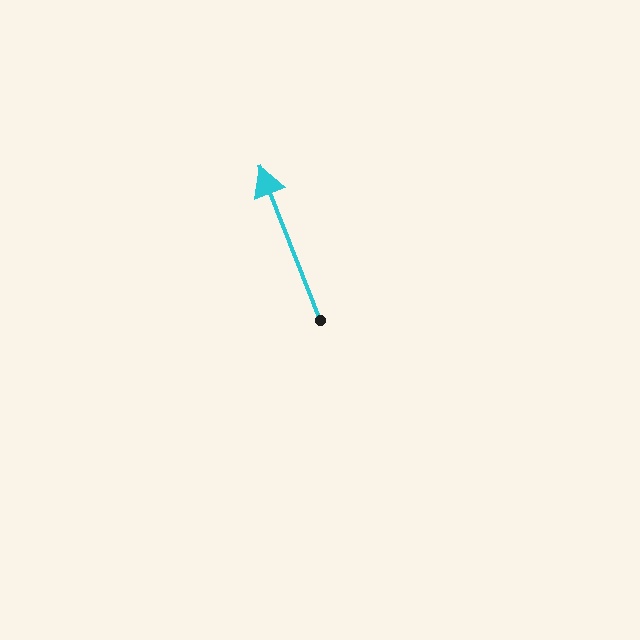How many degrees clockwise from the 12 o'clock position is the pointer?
Approximately 339 degrees.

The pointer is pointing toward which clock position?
Roughly 11 o'clock.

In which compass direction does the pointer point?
North.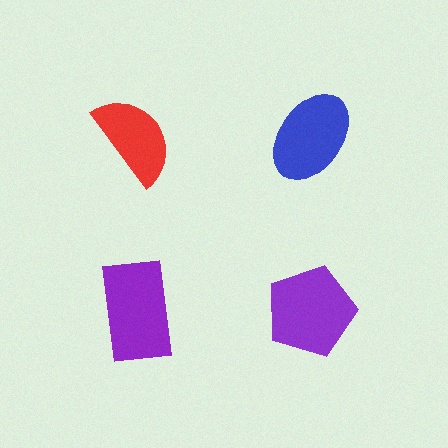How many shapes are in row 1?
2 shapes.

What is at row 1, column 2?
A blue ellipse.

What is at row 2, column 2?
A purple pentagon.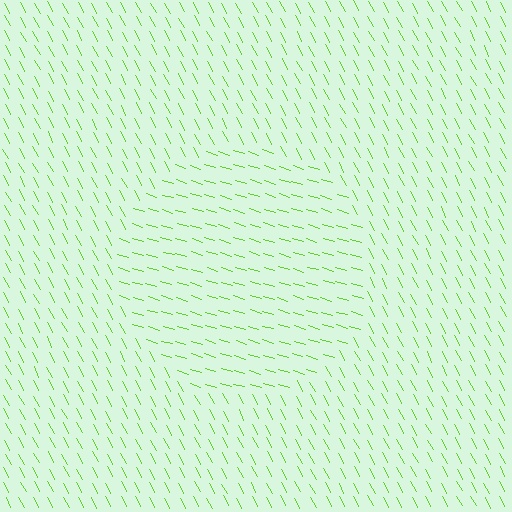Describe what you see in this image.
The image is filled with small lime line segments. A circle region in the image has lines oriented differently from the surrounding lines, creating a visible texture boundary.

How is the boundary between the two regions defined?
The boundary is defined purely by a change in line orientation (approximately 45 degrees difference). All lines are the same color and thickness.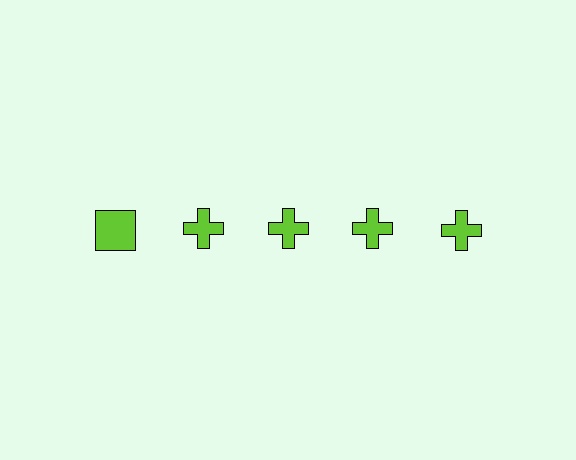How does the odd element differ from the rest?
It has a different shape: square instead of cross.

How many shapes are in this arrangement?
There are 5 shapes arranged in a grid pattern.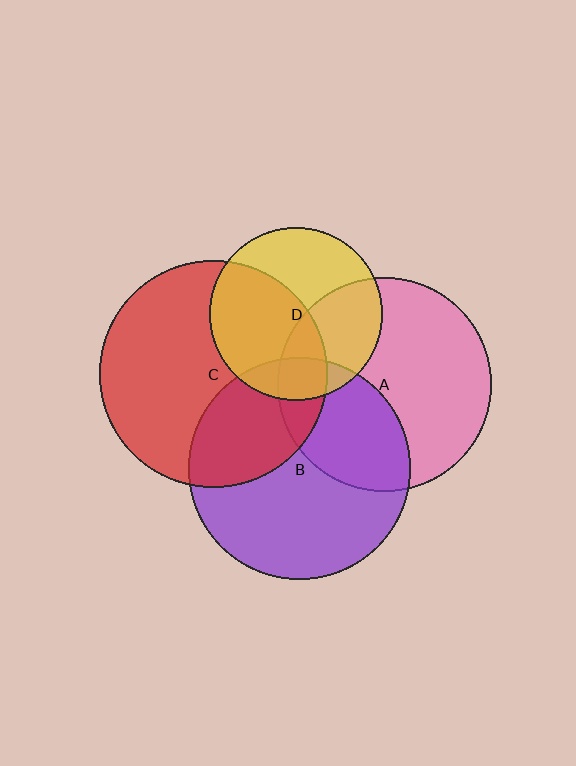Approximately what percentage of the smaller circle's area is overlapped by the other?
Approximately 30%.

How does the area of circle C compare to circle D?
Approximately 1.7 times.